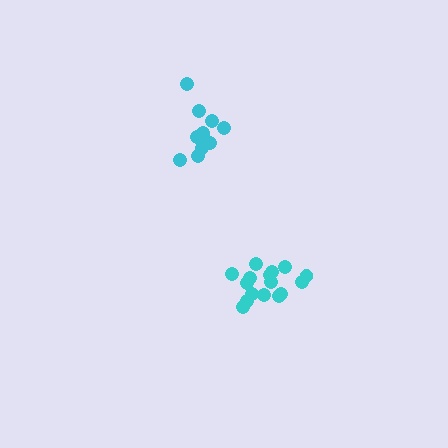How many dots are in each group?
Group 1: 16 dots, Group 2: 11 dots (27 total).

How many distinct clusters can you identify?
There are 2 distinct clusters.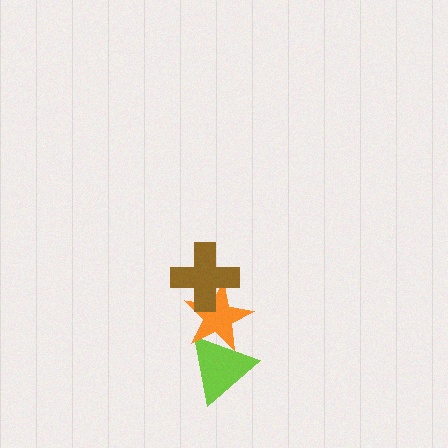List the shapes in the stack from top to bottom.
From top to bottom: the brown cross, the orange star, the lime triangle.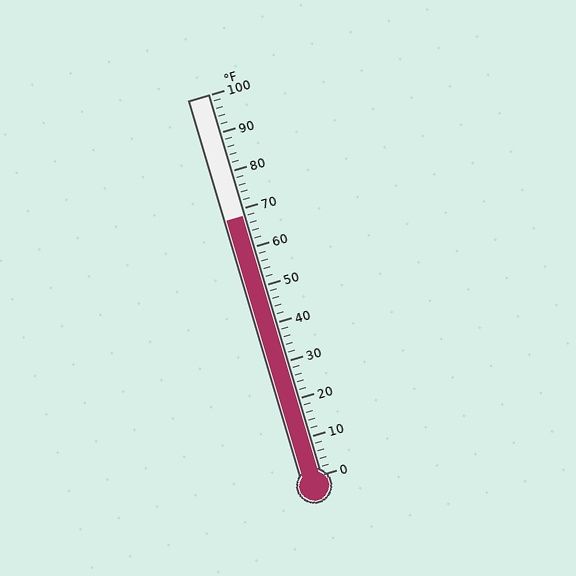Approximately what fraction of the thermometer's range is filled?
The thermometer is filled to approximately 70% of its range.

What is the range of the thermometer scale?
The thermometer scale ranges from 0°F to 100°F.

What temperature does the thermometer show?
The thermometer shows approximately 68°F.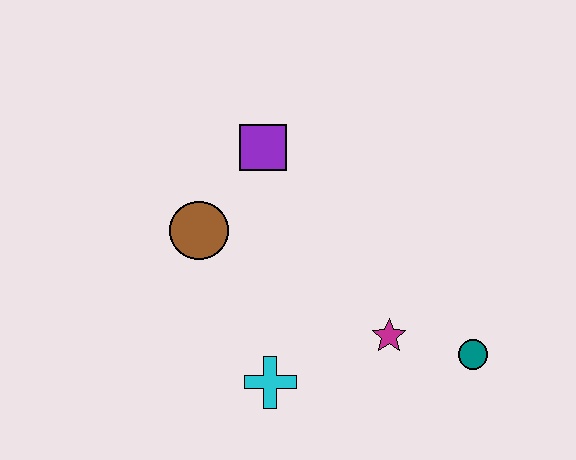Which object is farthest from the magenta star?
The purple square is farthest from the magenta star.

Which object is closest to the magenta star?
The teal circle is closest to the magenta star.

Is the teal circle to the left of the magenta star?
No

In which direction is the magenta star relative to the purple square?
The magenta star is below the purple square.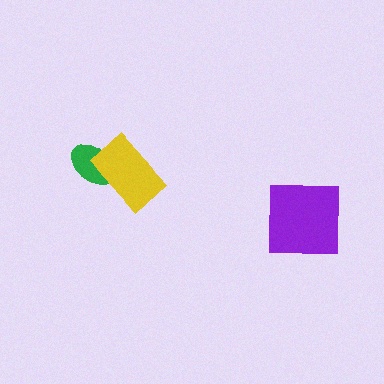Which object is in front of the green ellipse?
The yellow rectangle is in front of the green ellipse.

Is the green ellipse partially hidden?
Yes, it is partially covered by another shape.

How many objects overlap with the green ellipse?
1 object overlaps with the green ellipse.